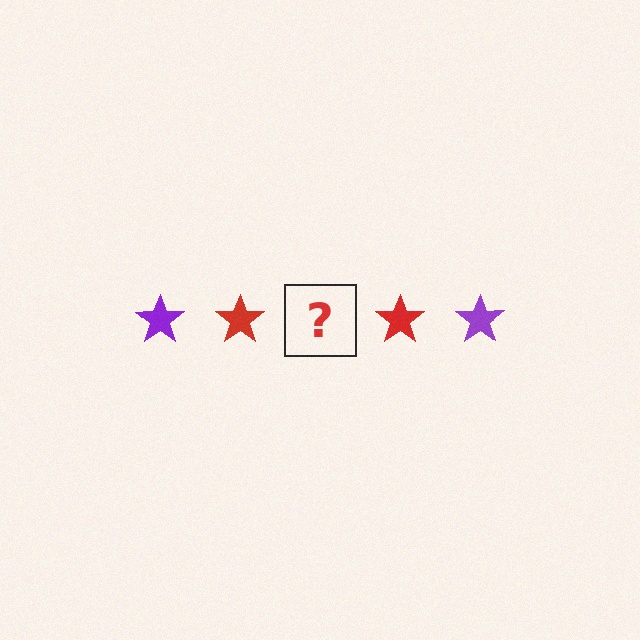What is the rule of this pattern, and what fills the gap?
The rule is that the pattern cycles through purple, red stars. The gap should be filled with a purple star.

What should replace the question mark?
The question mark should be replaced with a purple star.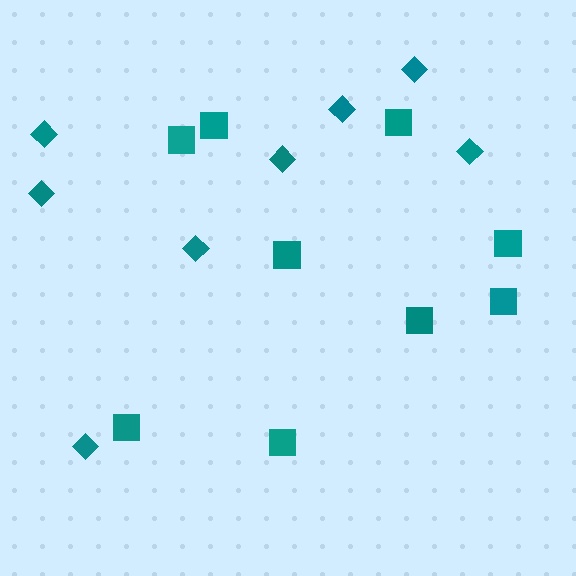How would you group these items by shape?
There are 2 groups: one group of squares (9) and one group of diamonds (8).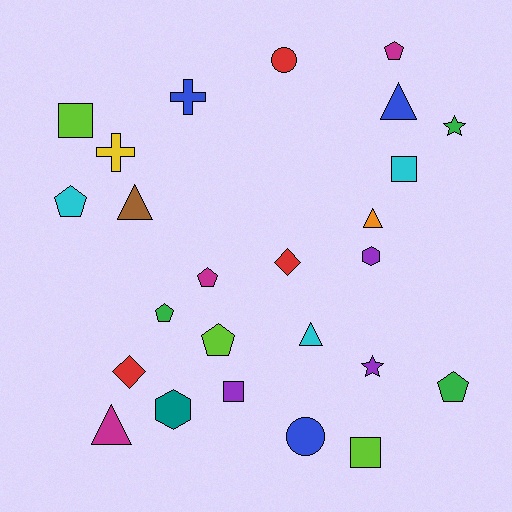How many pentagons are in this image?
There are 6 pentagons.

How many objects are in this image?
There are 25 objects.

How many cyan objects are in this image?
There are 3 cyan objects.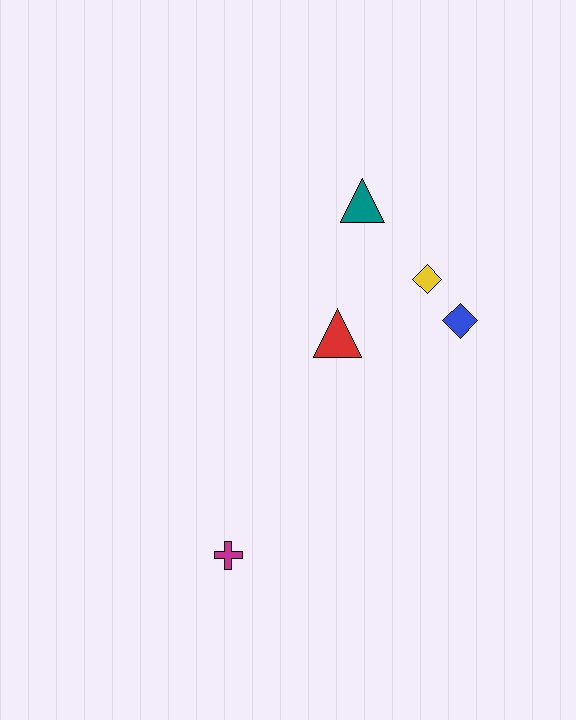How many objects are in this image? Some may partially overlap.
There are 5 objects.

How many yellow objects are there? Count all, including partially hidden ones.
There is 1 yellow object.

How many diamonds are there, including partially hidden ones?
There are 2 diamonds.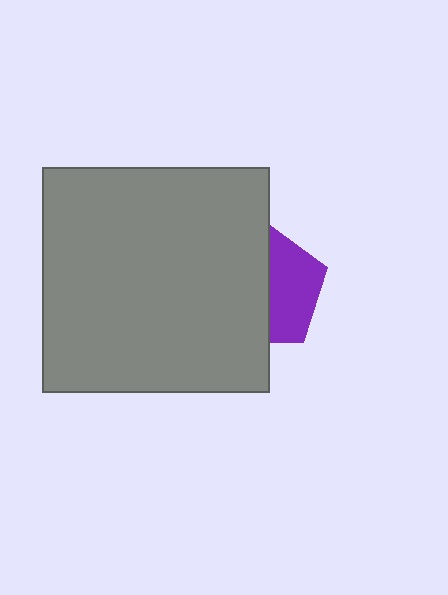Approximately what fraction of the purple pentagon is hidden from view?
Roughly 56% of the purple pentagon is hidden behind the gray rectangle.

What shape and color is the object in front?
The object in front is a gray rectangle.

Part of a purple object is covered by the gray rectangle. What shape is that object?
It is a pentagon.